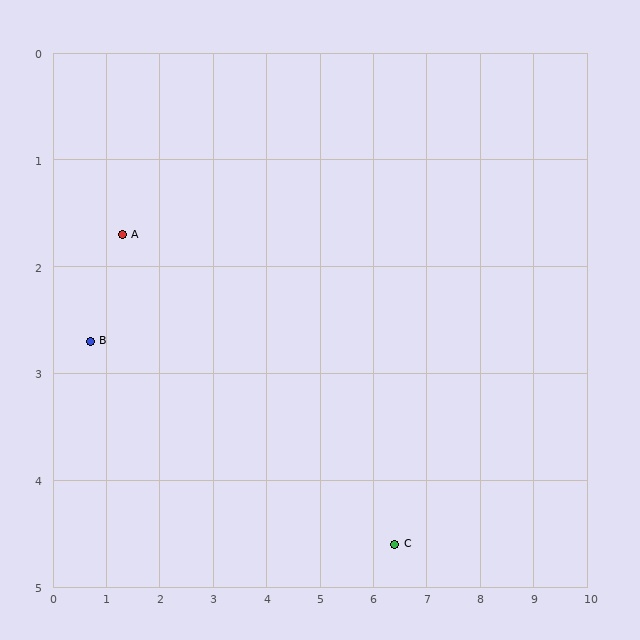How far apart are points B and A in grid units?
Points B and A are about 1.2 grid units apart.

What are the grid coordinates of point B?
Point B is at approximately (0.7, 2.7).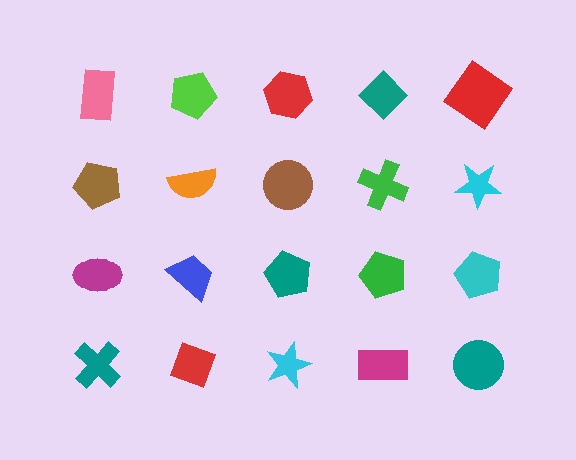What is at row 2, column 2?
An orange semicircle.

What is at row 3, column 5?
A cyan pentagon.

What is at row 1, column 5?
A red diamond.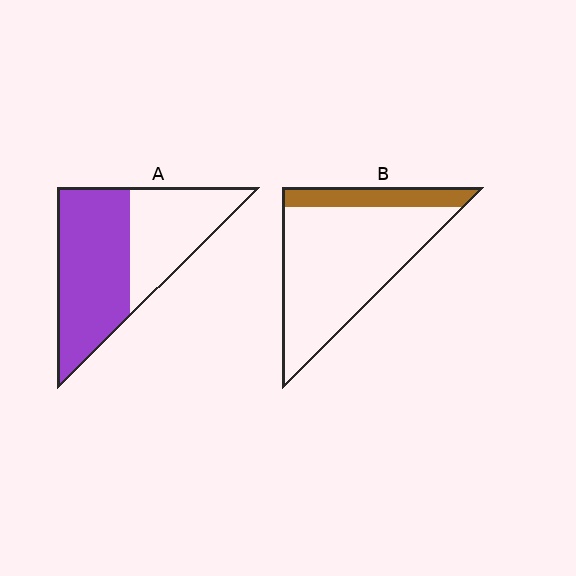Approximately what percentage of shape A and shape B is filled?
A is approximately 60% and B is approximately 20%.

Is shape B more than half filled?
No.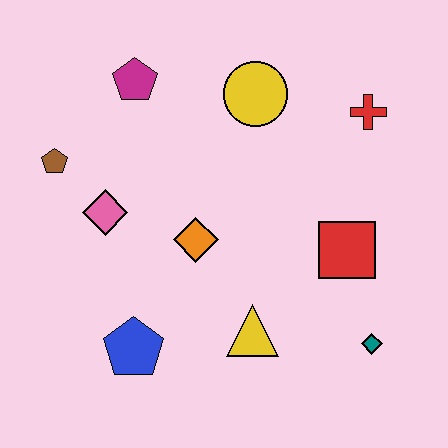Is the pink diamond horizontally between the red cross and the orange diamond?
No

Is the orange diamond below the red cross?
Yes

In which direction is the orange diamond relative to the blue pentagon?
The orange diamond is above the blue pentagon.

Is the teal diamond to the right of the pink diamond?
Yes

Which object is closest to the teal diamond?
The red square is closest to the teal diamond.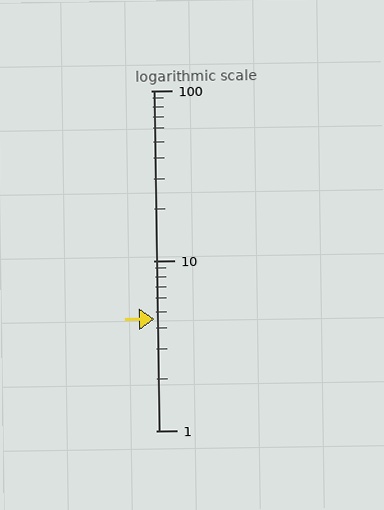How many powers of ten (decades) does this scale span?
The scale spans 2 decades, from 1 to 100.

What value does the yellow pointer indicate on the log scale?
The pointer indicates approximately 4.5.